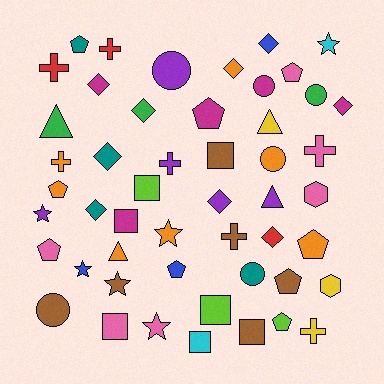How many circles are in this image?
There are 6 circles.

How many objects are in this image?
There are 50 objects.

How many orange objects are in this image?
There are 7 orange objects.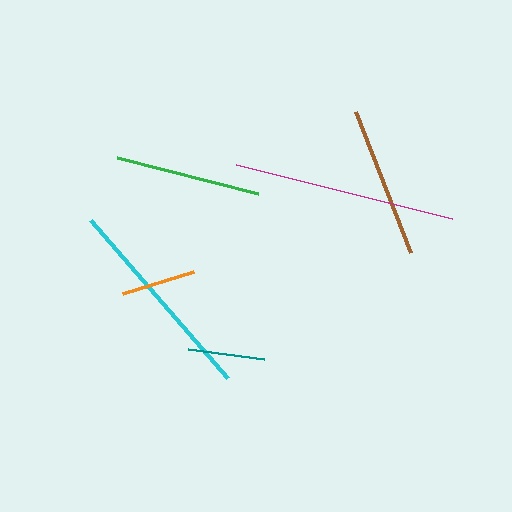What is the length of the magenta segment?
The magenta segment is approximately 223 pixels long.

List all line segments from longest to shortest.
From longest to shortest: magenta, cyan, brown, green, teal, orange.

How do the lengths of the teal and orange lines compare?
The teal and orange lines are approximately the same length.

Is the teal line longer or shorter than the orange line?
The teal line is longer than the orange line.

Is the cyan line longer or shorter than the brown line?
The cyan line is longer than the brown line.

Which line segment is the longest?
The magenta line is the longest at approximately 223 pixels.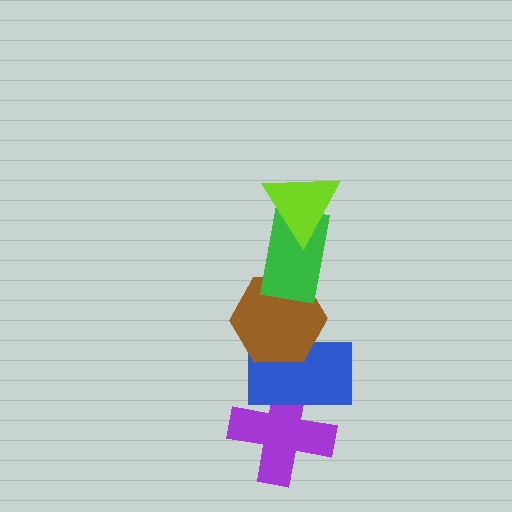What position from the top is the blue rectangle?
The blue rectangle is 4th from the top.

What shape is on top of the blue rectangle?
The brown hexagon is on top of the blue rectangle.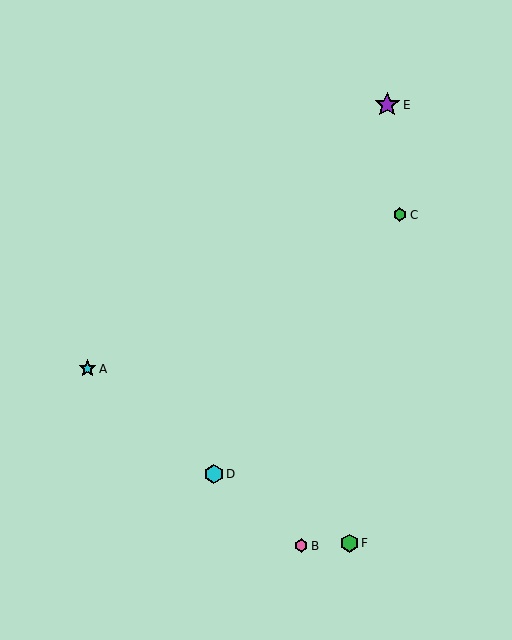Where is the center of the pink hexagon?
The center of the pink hexagon is at (302, 546).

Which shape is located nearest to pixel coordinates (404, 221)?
The green hexagon (labeled C) at (400, 214) is nearest to that location.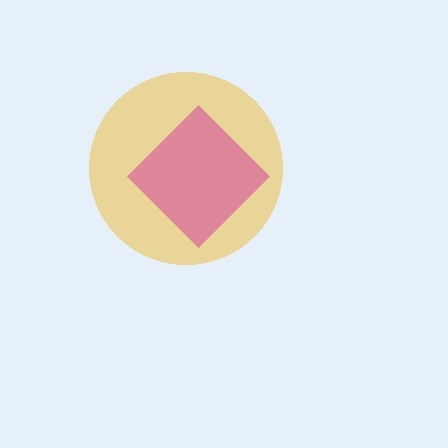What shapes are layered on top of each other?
The layered shapes are: a yellow circle, a magenta diamond.